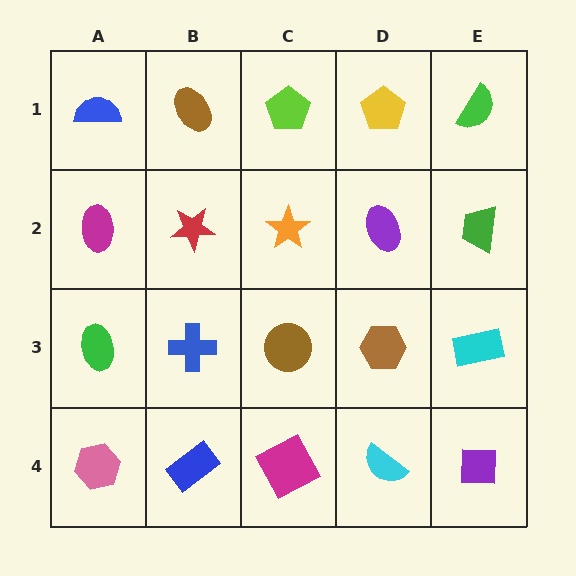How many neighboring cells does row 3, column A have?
3.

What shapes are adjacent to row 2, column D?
A yellow pentagon (row 1, column D), a brown hexagon (row 3, column D), an orange star (row 2, column C), a green trapezoid (row 2, column E).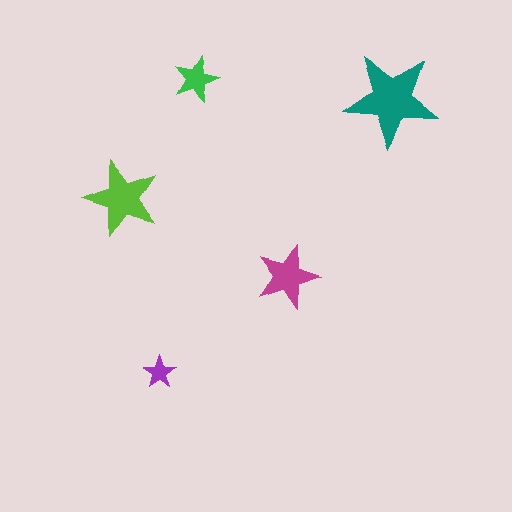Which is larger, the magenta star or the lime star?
The lime one.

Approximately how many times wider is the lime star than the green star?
About 1.5 times wider.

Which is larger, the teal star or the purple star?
The teal one.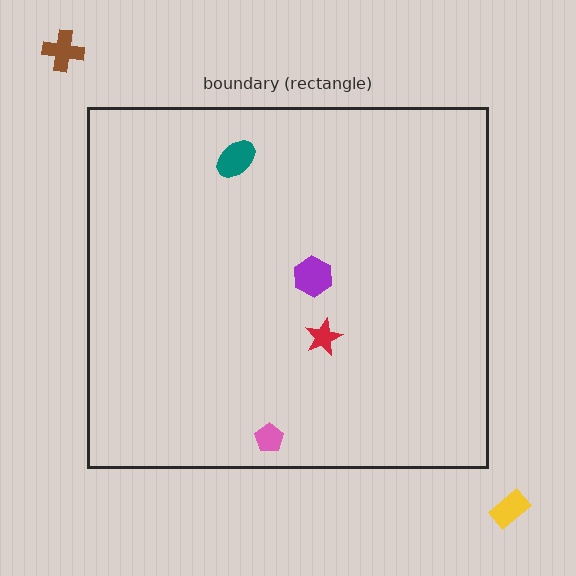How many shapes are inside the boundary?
4 inside, 2 outside.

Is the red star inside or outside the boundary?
Inside.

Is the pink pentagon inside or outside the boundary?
Inside.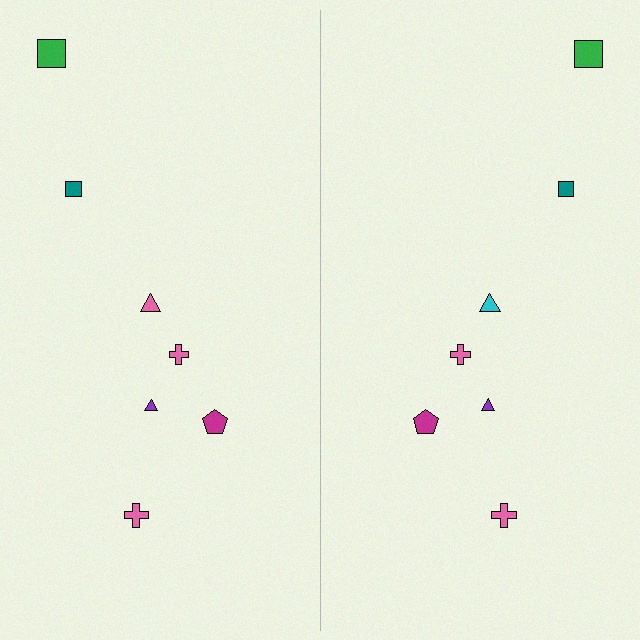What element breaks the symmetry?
The cyan triangle on the right side breaks the symmetry — its mirror counterpart is pink.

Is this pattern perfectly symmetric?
No, the pattern is not perfectly symmetric. The cyan triangle on the right side breaks the symmetry — its mirror counterpart is pink.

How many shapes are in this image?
There are 14 shapes in this image.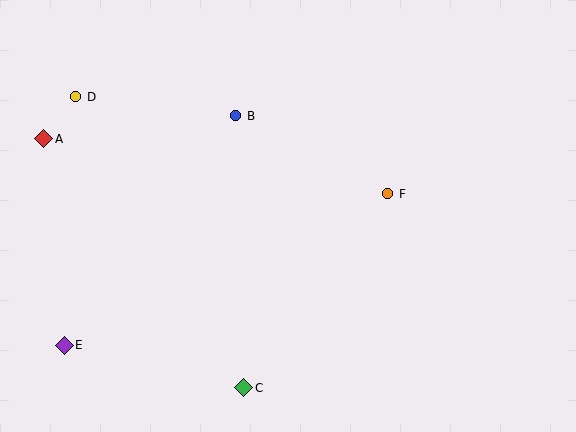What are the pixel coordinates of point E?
Point E is at (64, 345).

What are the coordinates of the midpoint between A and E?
The midpoint between A and E is at (54, 242).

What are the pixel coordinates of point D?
Point D is at (76, 97).